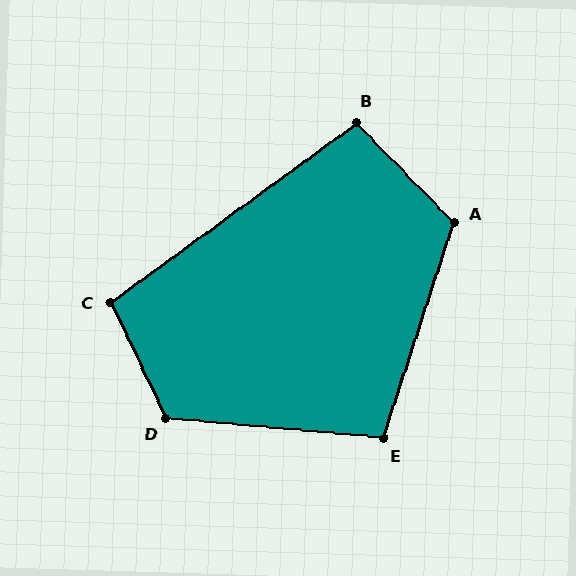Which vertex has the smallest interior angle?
B, at approximately 98 degrees.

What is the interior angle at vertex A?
Approximately 118 degrees (obtuse).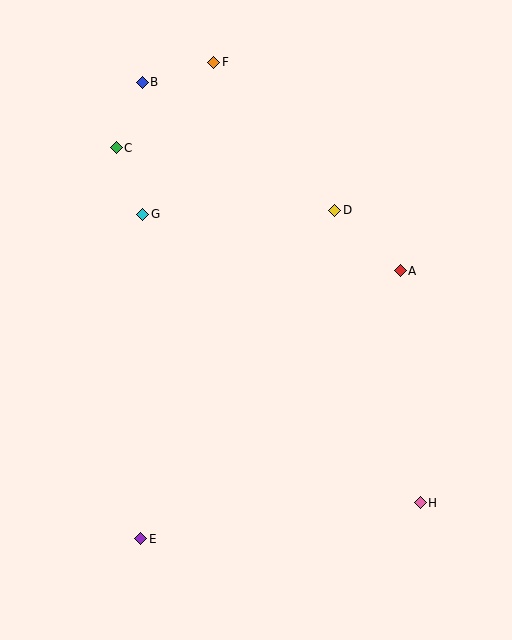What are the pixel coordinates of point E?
Point E is at (141, 539).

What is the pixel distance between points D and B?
The distance between D and B is 231 pixels.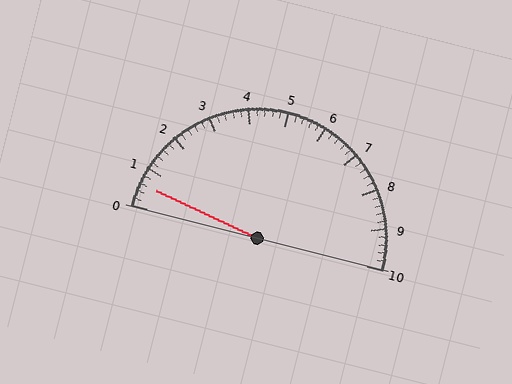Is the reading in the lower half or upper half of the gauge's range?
The reading is in the lower half of the range (0 to 10).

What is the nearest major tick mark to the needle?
The nearest major tick mark is 1.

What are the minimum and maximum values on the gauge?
The gauge ranges from 0 to 10.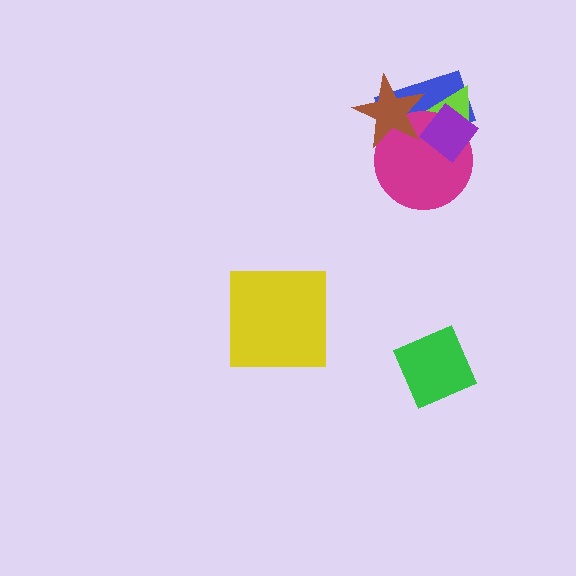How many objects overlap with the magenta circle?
4 objects overlap with the magenta circle.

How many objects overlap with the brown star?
2 objects overlap with the brown star.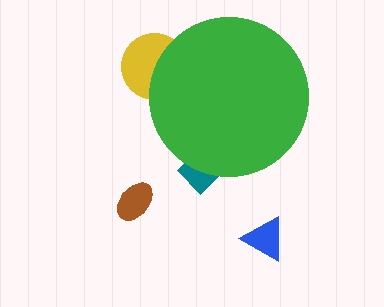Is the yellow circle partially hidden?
Yes, the yellow circle is partially hidden behind the green circle.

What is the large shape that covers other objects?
A green circle.